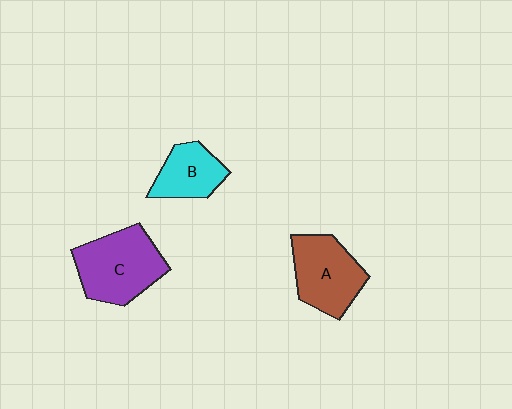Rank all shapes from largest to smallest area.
From largest to smallest: C (purple), A (brown), B (cyan).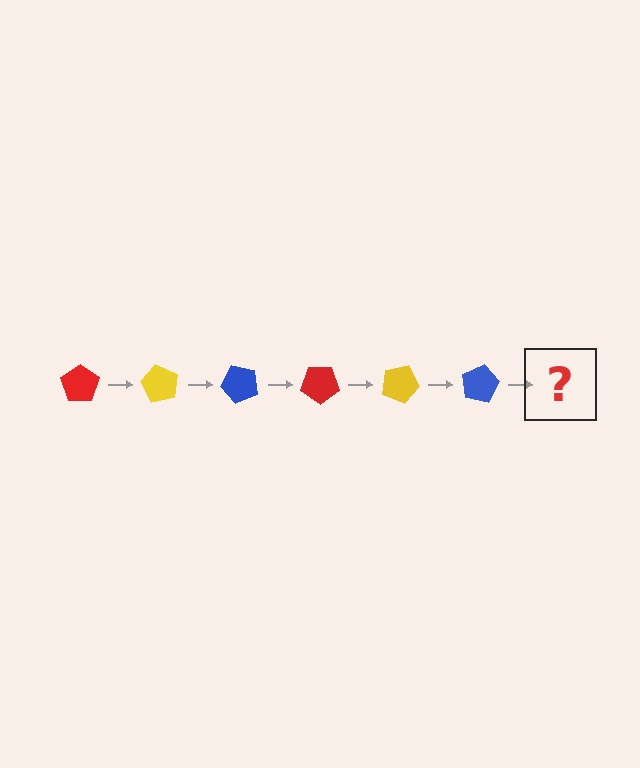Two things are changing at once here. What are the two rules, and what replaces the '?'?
The two rules are that it rotates 60 degrees each step and the color cycles through red, yellow, and blue. The '?' should be a red pentagon, rotated 360 degrees from the start.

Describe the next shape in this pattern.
It should be a red pentagon, rotated 360 degrees from the start.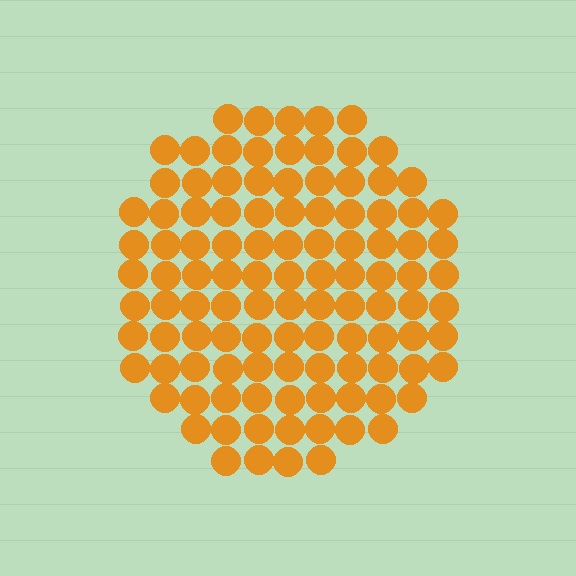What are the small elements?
The small elements are circles.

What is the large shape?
The large shape is a circle.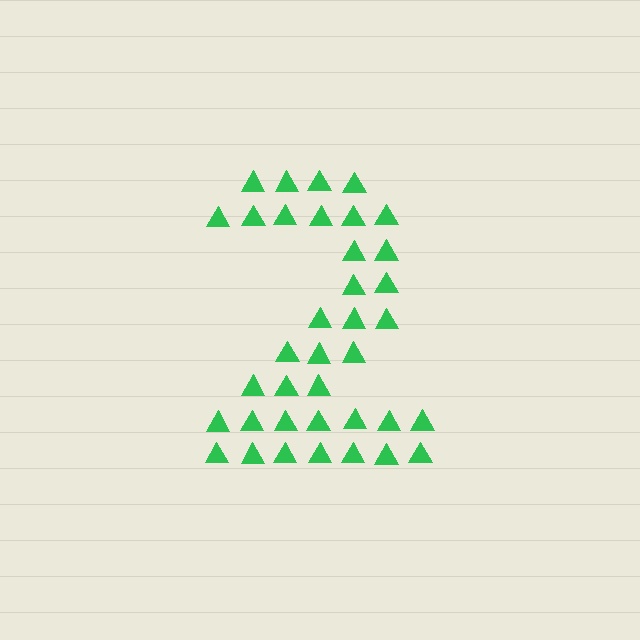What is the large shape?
The large shape is the digit 2.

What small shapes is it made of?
It is made of small triangles.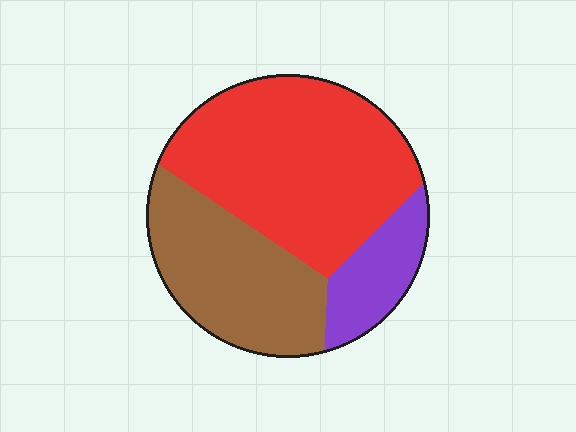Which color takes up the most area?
Red, at roughly 55%.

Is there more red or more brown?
Red.